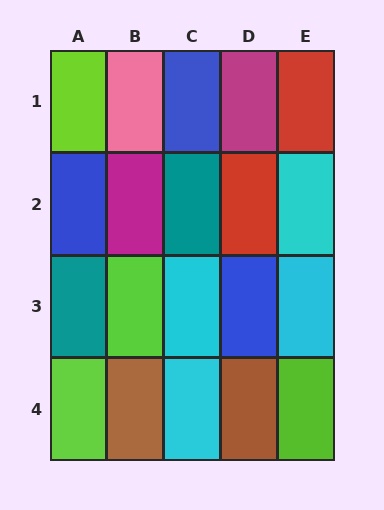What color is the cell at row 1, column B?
Pink.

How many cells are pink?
1 cell is pink.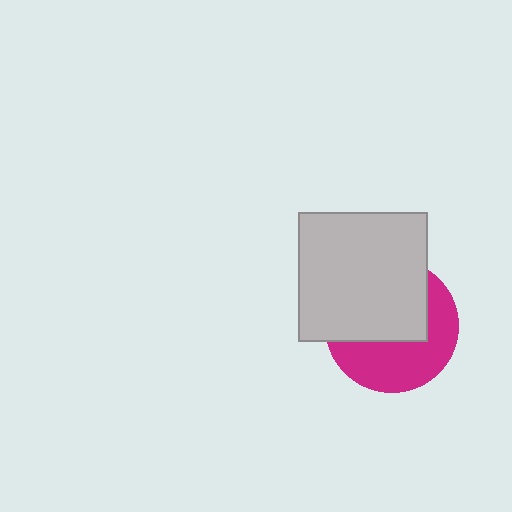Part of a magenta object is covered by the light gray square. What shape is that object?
It is a circle.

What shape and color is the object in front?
The object in front is a light gray square.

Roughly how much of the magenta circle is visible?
About half of it is visible (roughly 48%).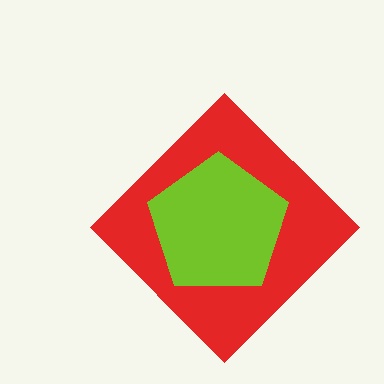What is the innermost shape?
The lime pentagon.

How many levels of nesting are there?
2.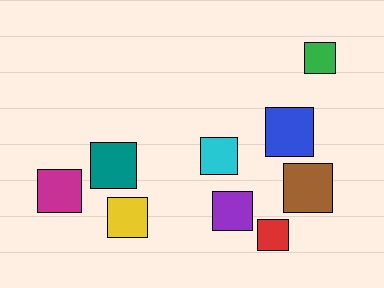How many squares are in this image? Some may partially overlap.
There are 9 squares.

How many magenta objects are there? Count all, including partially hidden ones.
There is 1 magenta object.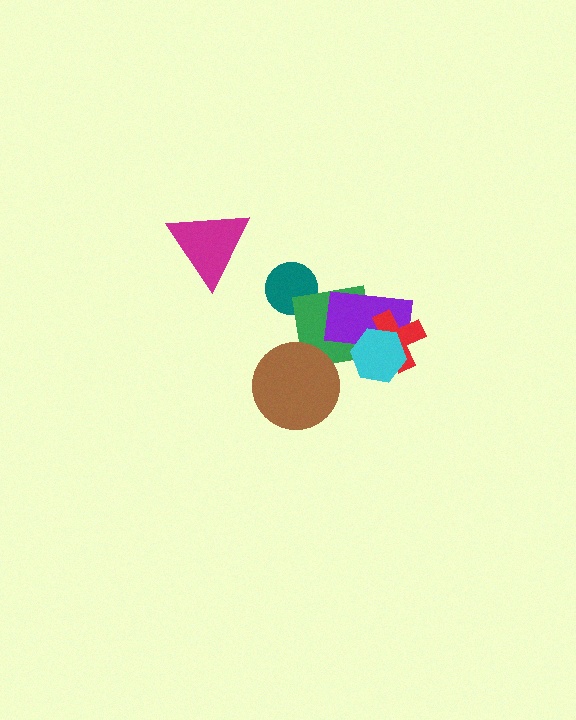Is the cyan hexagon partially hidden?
No, no other shape covers it.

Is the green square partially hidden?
Yes, it is partially covered by another shape.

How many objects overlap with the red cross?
2 objects overlap with the red cross.